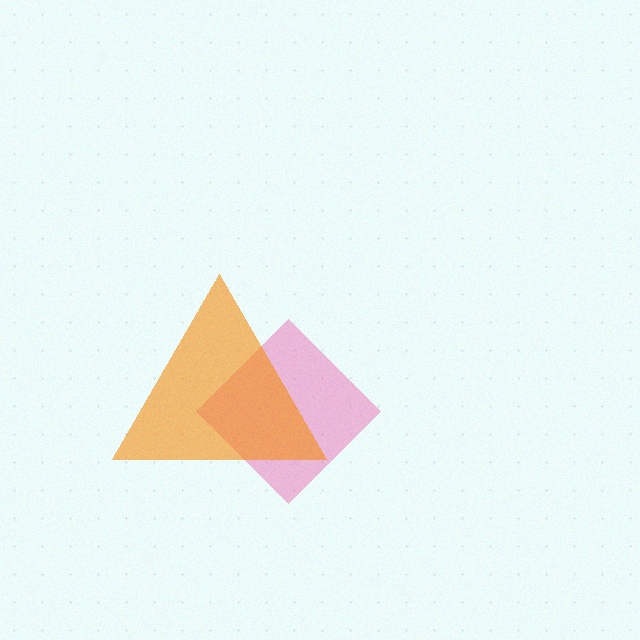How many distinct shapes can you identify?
There are 2 distinct shapes: a pink diamond, an orange triangle.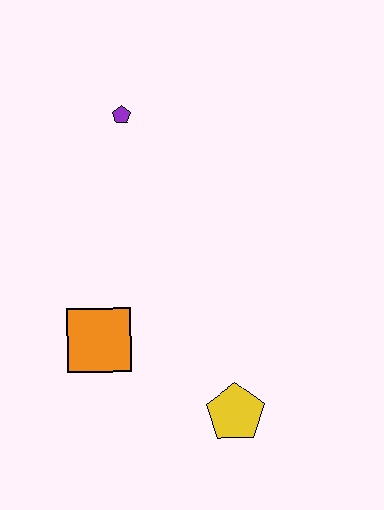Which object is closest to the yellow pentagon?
The orange square is closest to the yellow pentagon.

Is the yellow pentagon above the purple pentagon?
No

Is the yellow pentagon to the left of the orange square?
No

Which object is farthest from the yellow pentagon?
The purple pentagon is farthest from the yellow pentagon.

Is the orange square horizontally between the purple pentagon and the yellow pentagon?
No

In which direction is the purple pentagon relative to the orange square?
The purple pentagon is above the orange square.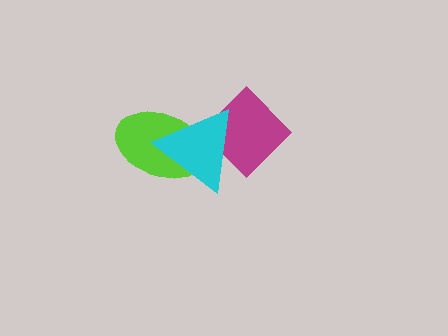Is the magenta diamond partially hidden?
Yes, it is partially covered by another shape.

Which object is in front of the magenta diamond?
The cyan triangle is in front of the magenta diamond.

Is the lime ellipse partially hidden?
Yes, it is partially covered by another shape.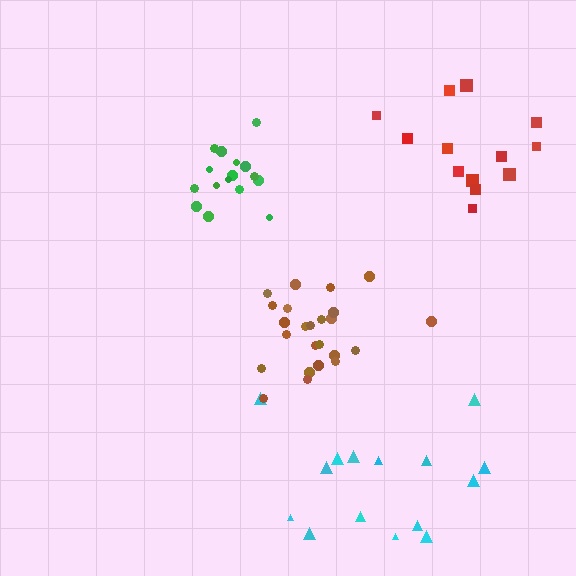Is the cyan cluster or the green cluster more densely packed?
Green.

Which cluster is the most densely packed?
Green.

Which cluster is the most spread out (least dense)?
Cyan.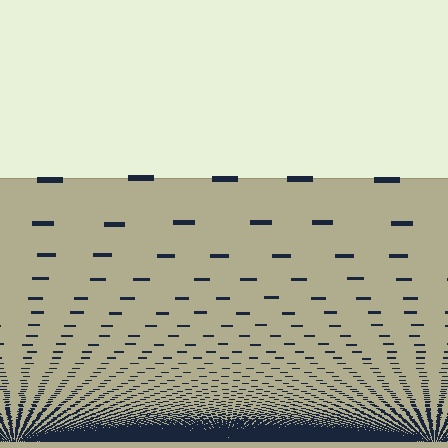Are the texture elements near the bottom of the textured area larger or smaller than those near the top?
Smaller. The gradient is inverted — elements near the bottom are smaller and denser.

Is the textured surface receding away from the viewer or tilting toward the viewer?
The surface appears to tilt toward the viewer. Texture elements get larger and sparser toward the top.